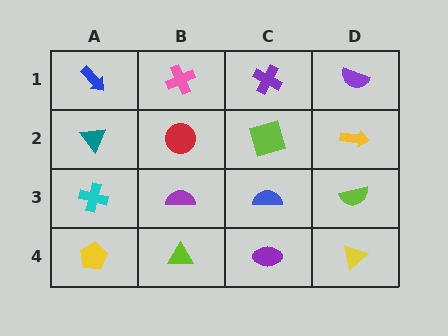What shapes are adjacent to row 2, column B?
A pink cross (row 1, column B), a purple semicircle (row 3, column B), a teal triangle (row 2, column A), a lime square (row 2, column C).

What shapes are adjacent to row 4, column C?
A blue semicircle (row 3, column C), a lime triangle (row 4, column B), a yellow triangle (row 4, column D).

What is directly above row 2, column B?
A pink cross.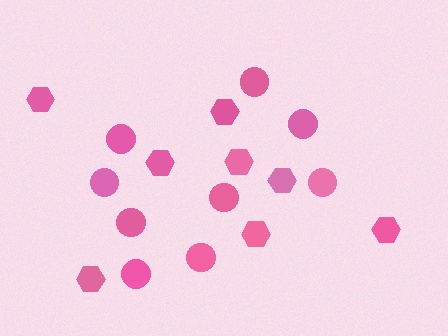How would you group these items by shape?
There are 2 groups: one group of circles (9) and one group of hexagons (8).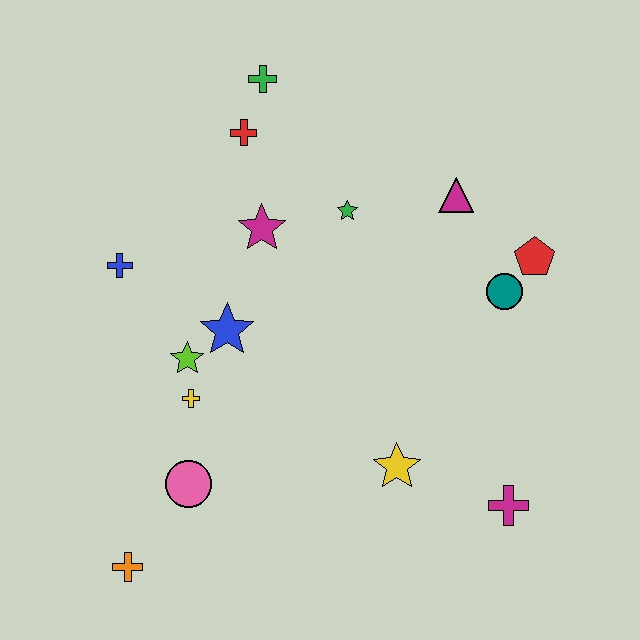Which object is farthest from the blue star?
The magenta cross is farthest from the blue star.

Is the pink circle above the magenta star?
No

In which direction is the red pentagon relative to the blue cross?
The red pentagon is to the right of the blue cross.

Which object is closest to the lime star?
The yellow cross is closest to the lime star.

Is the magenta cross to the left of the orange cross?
No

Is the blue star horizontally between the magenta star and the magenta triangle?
No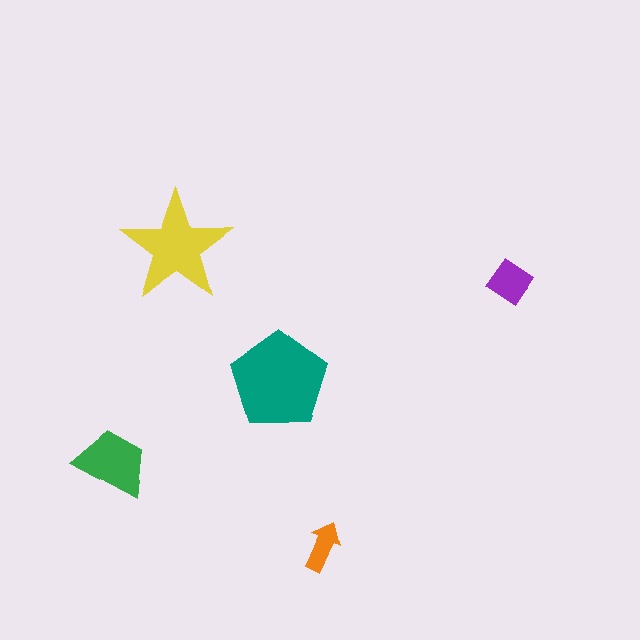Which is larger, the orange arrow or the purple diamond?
The purple diamond.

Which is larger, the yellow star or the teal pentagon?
The teal pentagon.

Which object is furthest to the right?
The purple diamond is rightmost.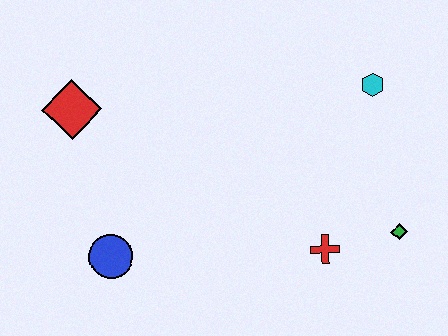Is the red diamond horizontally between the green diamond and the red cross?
No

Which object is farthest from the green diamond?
The red diamond is farthest from the green diamond.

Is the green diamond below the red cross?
No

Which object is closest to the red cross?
The green diamond is closest to the red cross.